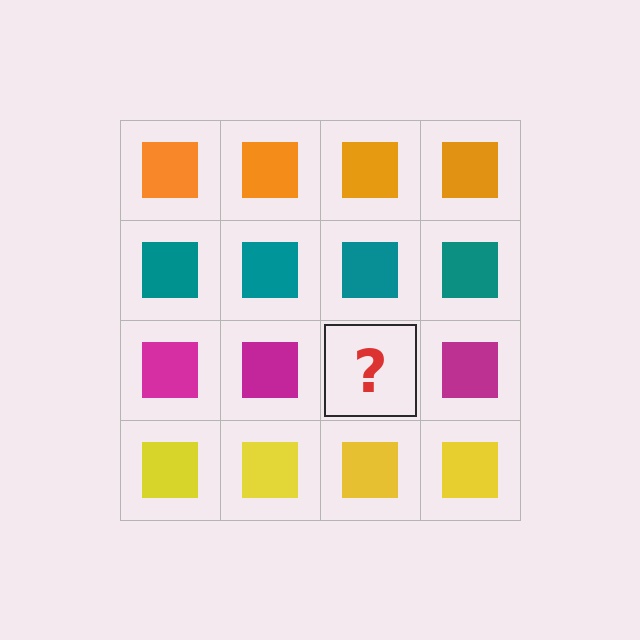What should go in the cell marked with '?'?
The missing cell should contain a magenta square.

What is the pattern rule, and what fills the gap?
The rule is that each row has a consistent color. The gap should be filled with a magenta square.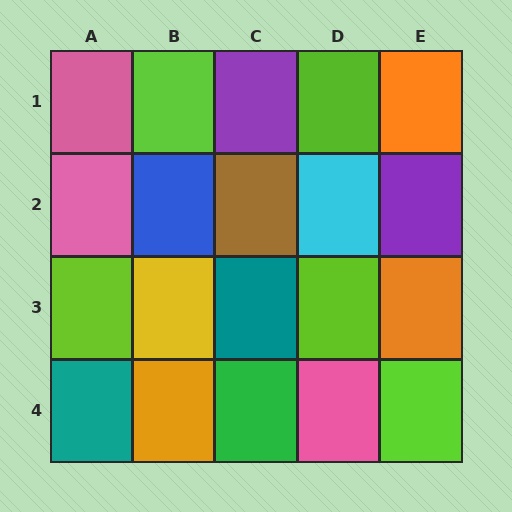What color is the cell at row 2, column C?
Brown.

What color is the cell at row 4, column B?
Orange.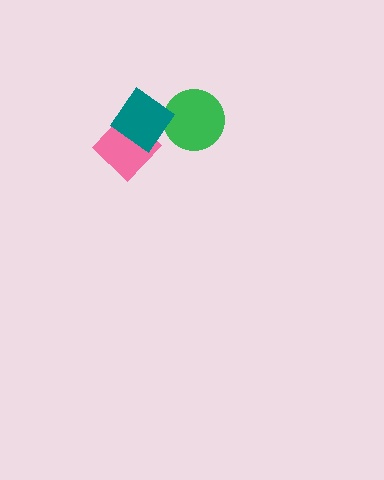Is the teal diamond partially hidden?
No, no other shape covers it.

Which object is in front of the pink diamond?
The teal diamond is in front of the pink diamond.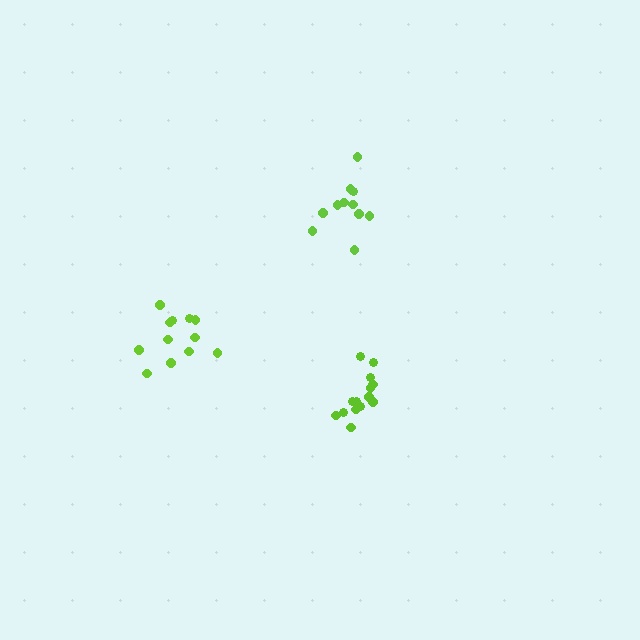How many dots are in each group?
Group 1: 11 dots, Group 2: 12 dots, Group 3: 14 dots (37 total).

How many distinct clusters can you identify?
There are 3 distinct clusters.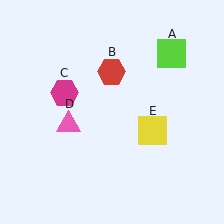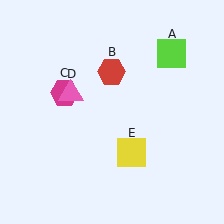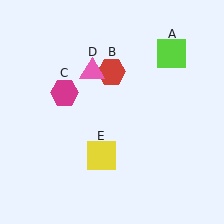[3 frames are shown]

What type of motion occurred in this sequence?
The pink triangle (object D), yellow square (object E) rotated clockwise around the center of the scene.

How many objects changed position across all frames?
2 objects changed position: pink triangle (object D), yellow square (object E).